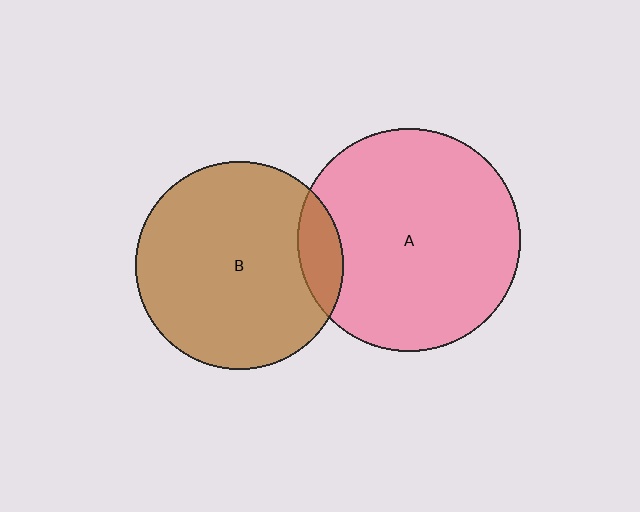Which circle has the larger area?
Circle A (pink).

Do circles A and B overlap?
Yes.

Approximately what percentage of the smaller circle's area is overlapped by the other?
Approximately 10%.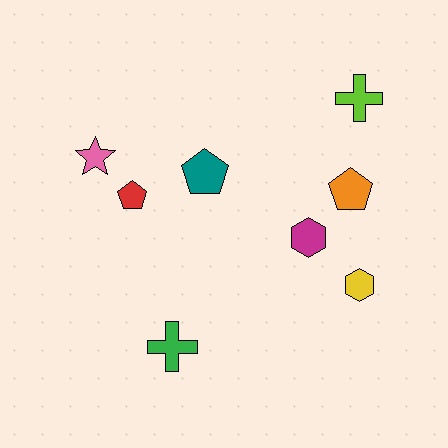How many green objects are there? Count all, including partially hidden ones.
There is 1 green object.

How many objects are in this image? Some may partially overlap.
There are 8 objects.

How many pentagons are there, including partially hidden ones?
There are 3 pentagons.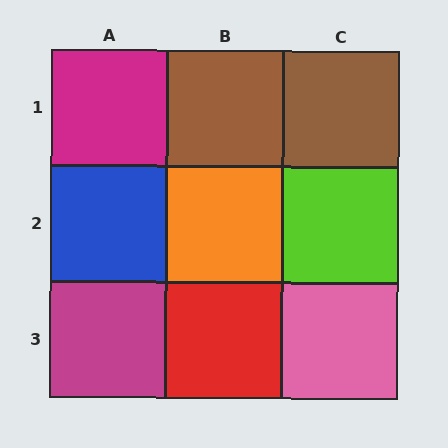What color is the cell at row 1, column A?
Magenta.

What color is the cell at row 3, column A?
Magenta.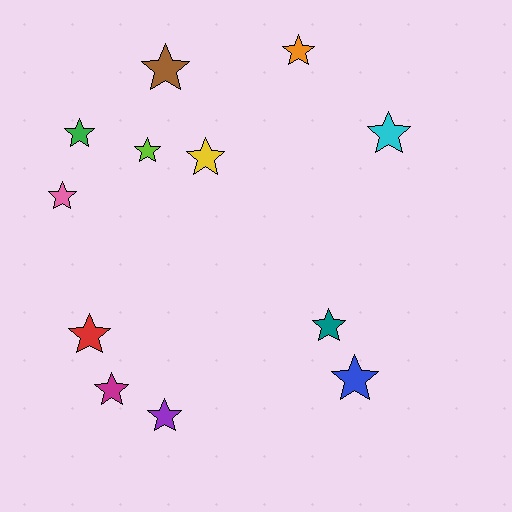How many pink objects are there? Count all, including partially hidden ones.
There is 1 pink object.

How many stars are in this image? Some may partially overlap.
There are 12 stars.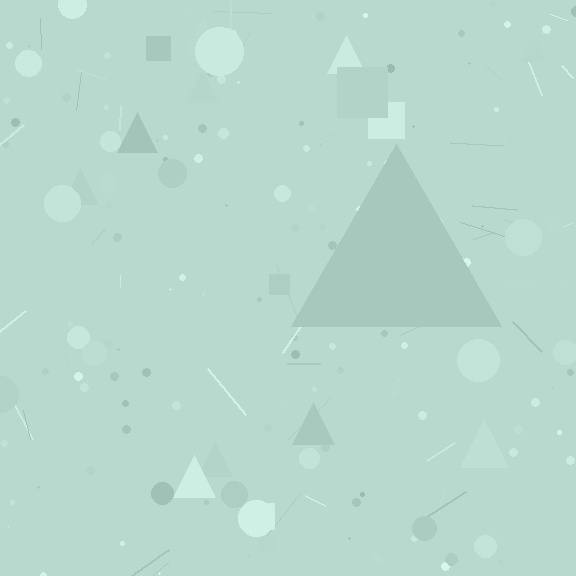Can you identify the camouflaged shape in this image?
The camouflaged shape is a triangle.